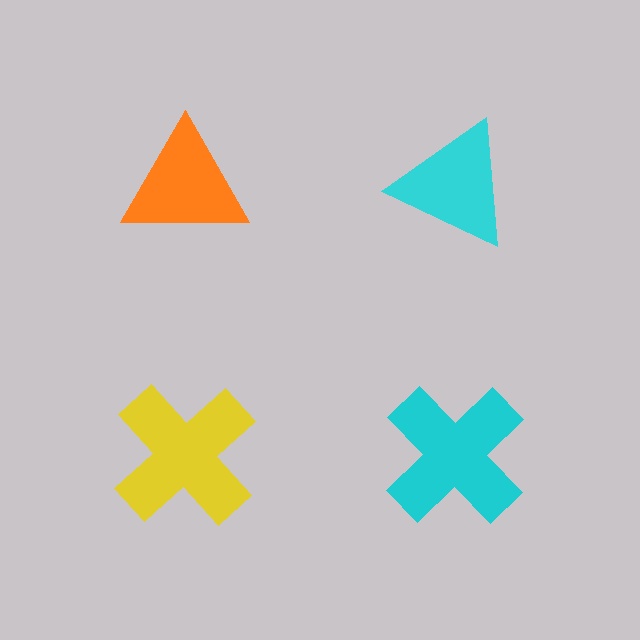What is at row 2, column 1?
A yellow cross.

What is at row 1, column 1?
An orange triangle.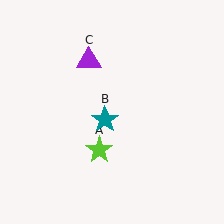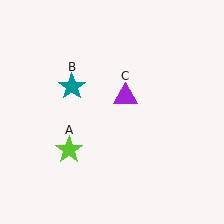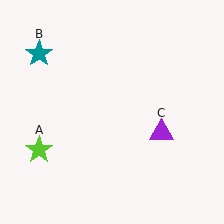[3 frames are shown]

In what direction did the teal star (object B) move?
The teal star (object B) moved up and to the left.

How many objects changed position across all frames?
3 objects changed position: lime star (object A), teal star (object B), purple triangle (object C).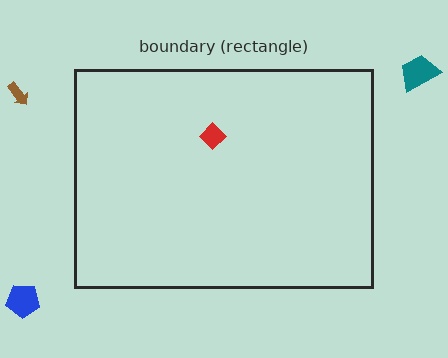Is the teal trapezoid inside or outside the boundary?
Outside.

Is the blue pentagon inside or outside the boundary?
Outside.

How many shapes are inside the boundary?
1 inside, 3 outside.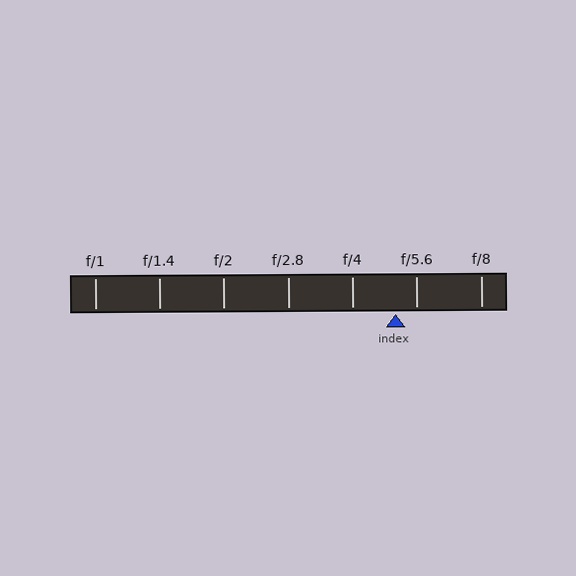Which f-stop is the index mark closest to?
The index mark is closest to f/5.6.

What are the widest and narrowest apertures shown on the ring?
The widest aperture shown is f/1 and the narrowest is f/8.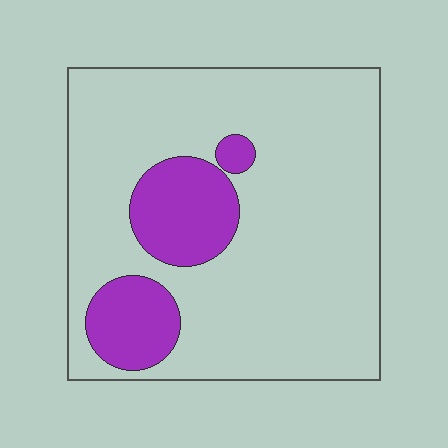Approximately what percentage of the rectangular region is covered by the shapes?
Approximately 20%.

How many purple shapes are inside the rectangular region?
3.